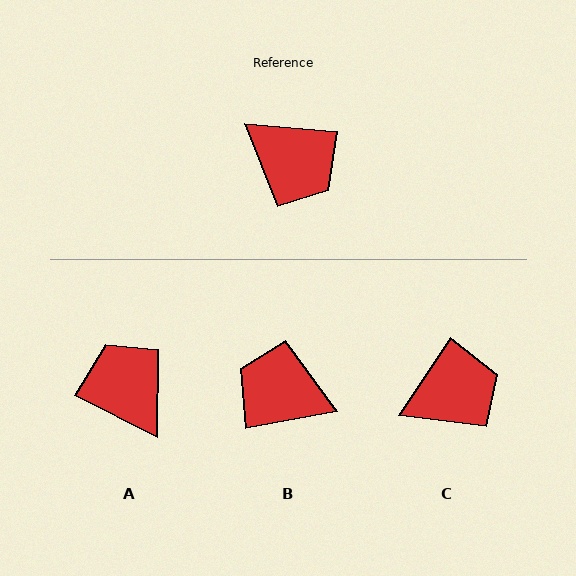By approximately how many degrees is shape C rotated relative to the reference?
Approximately 61 degrees counter-clockwise.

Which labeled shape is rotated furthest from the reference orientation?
B, about 165 degrees away.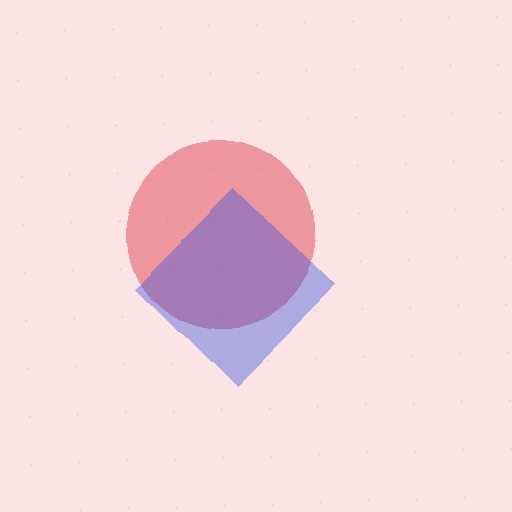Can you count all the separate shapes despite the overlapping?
Yes, there are 2 separate shapes.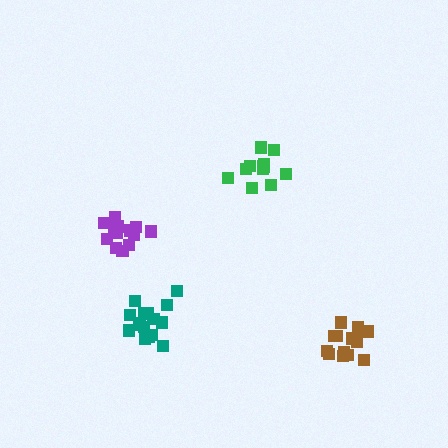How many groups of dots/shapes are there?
There are 4 groups.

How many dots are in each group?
Group 1: 14 dots, Group 2: 16 dots, Group 3: 13 dots, Group 4: 12 dots (55 total).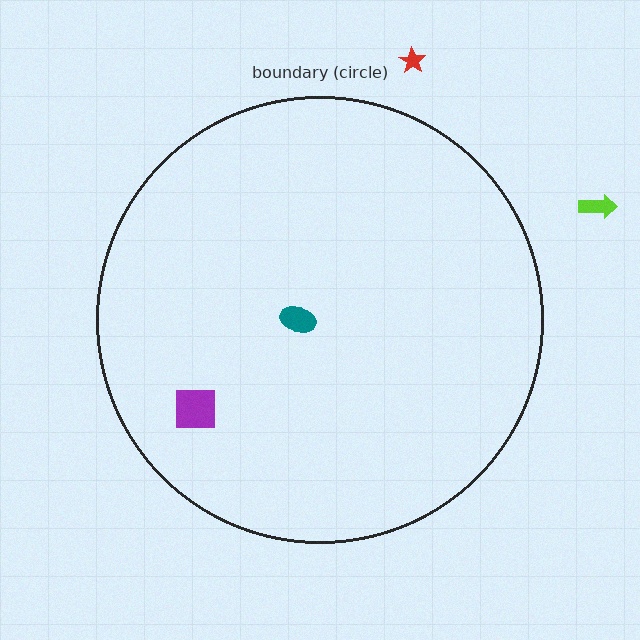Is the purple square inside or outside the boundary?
Inside.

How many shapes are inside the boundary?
2 inside, 2 outside.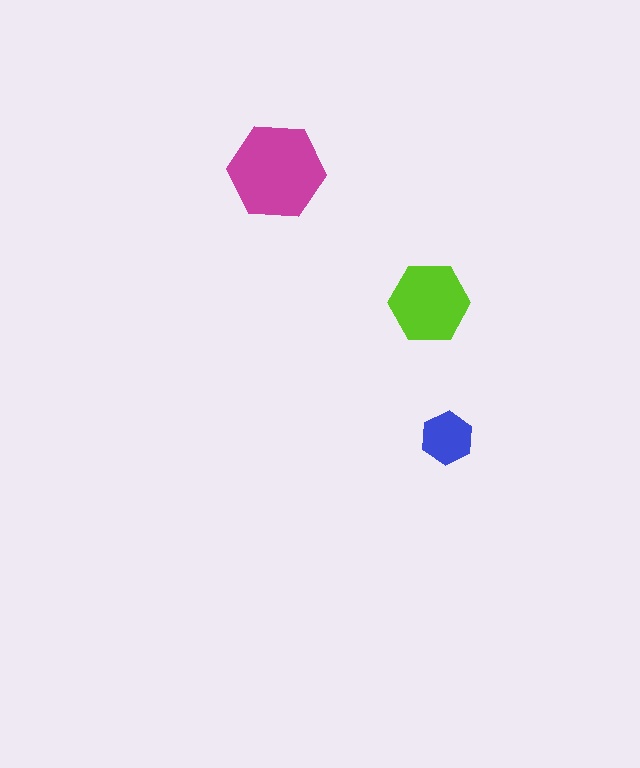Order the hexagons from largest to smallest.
the magenta one, the lime one, the blue one.